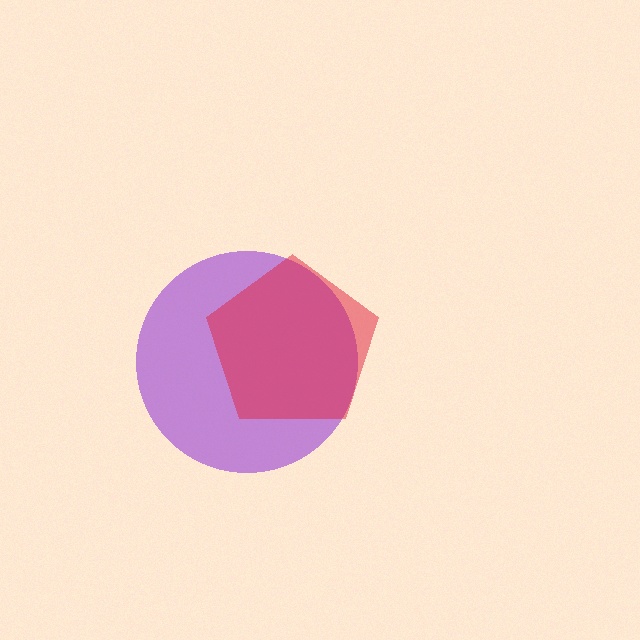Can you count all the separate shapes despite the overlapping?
Yes, there are 2 separate shapes.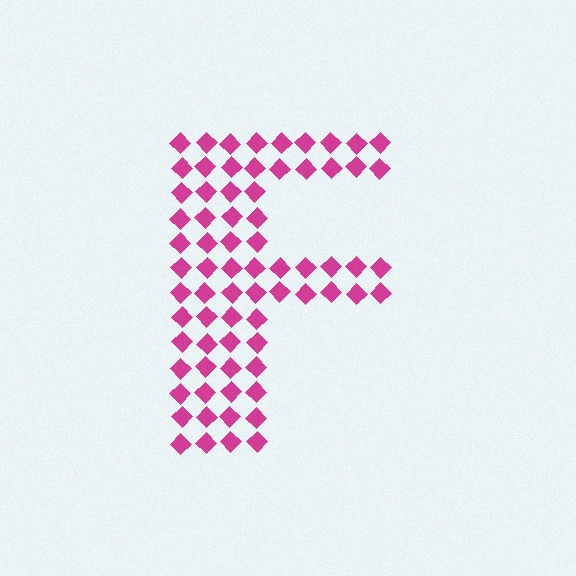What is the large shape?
The large shape is the letter F.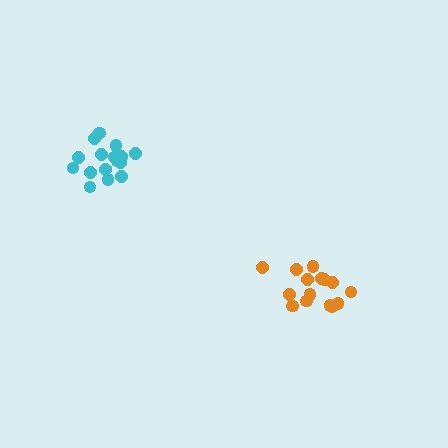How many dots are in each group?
Group 1: 17 dots, Group 2: 15 dots (32 total).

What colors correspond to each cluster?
The clusters are colored: cyan, orange.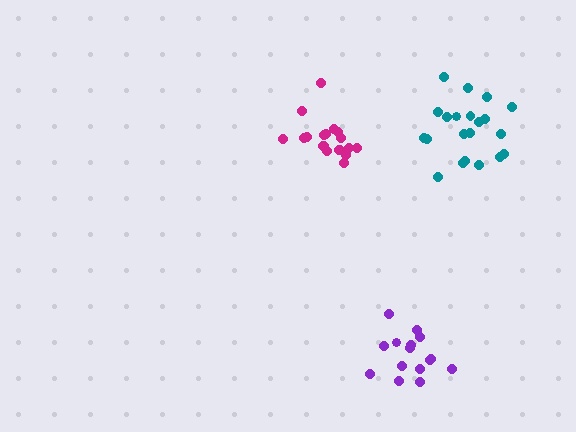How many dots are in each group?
Group 1: 15 dots, Group 2: 19 dots, Group 3: 21 dots (55 total).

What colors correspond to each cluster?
The clusters are colored: purple, magenta, teal.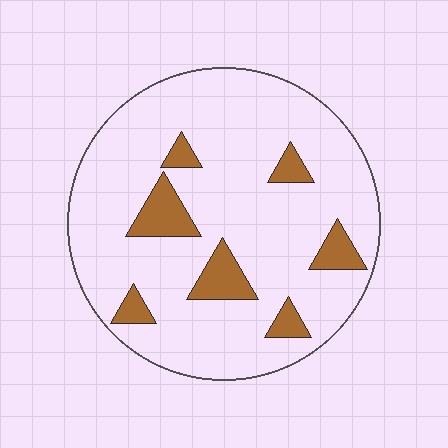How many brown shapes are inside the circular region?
7.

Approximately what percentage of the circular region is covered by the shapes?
Approximately 15%.